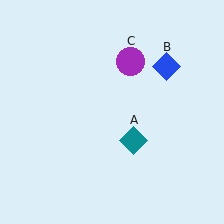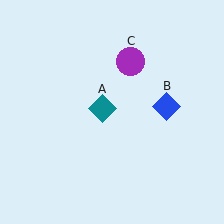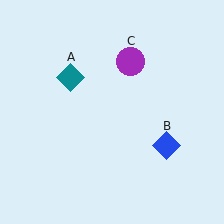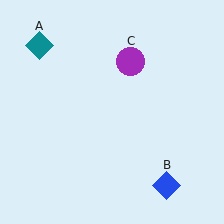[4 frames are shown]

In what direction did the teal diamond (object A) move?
The teal diamond (object A) moved up and to the left.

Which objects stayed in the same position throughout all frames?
Purple circle (object C) remained stationary.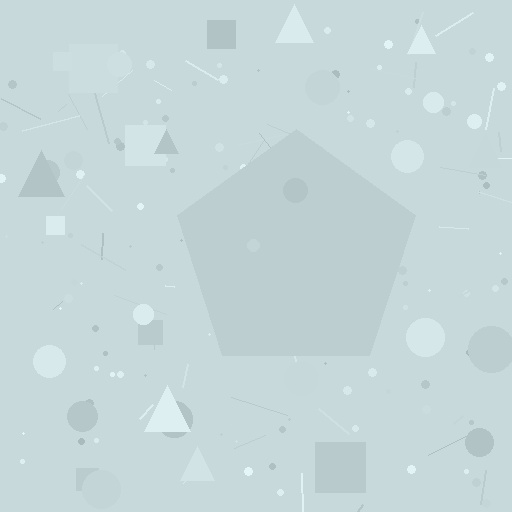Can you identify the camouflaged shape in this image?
The camouflaged shape is a pentagon.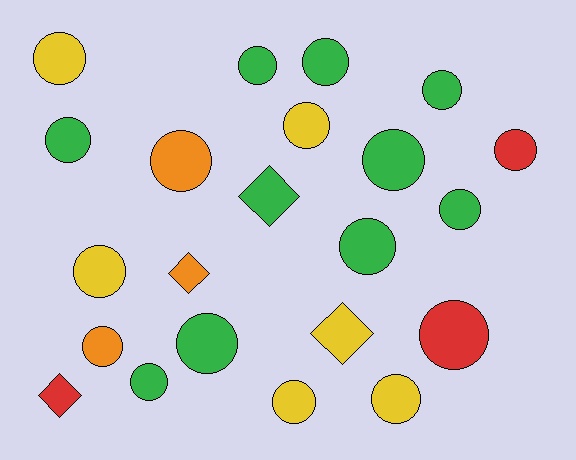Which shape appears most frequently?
Circle, with 18 objects.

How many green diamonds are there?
There is 1 green diamond.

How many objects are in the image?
There are 22 objects.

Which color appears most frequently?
Green, with 10 objects.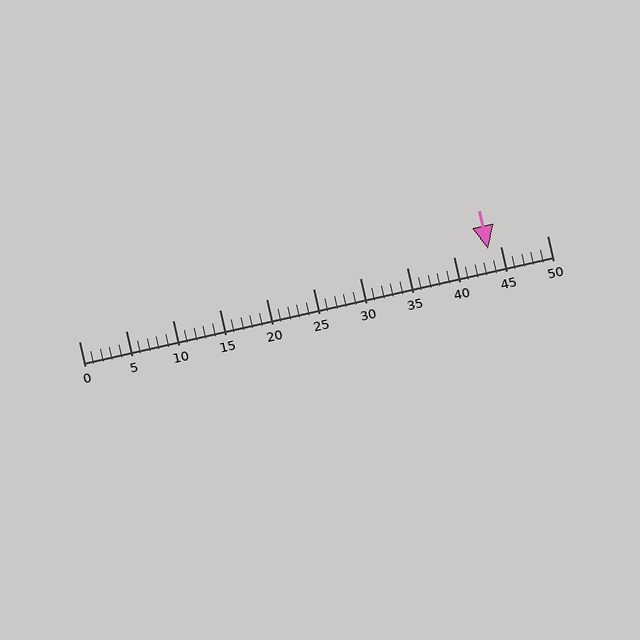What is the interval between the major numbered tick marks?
The major tick marks are spaced 5 units apart.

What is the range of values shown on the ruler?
The ruler shows values from 0 to 50.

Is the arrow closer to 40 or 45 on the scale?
The arrow is closer to 45.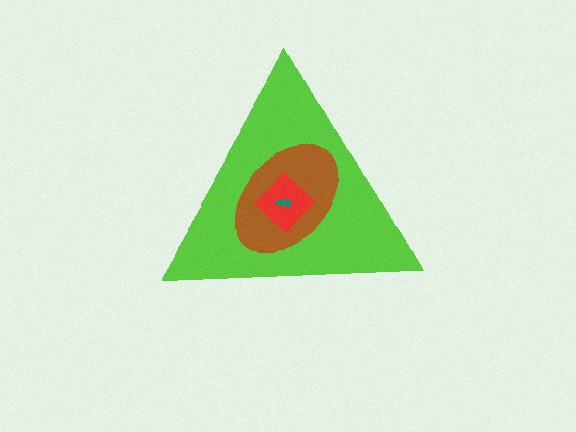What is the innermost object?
The teal arrow.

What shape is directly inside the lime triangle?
The brown ellipse.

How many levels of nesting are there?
4.